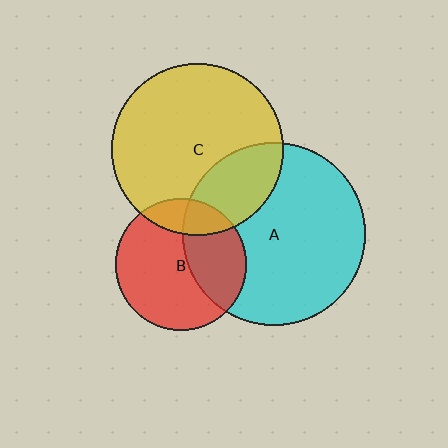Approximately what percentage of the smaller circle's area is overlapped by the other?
Approximately 15%.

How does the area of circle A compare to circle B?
Approximately 1.9 times.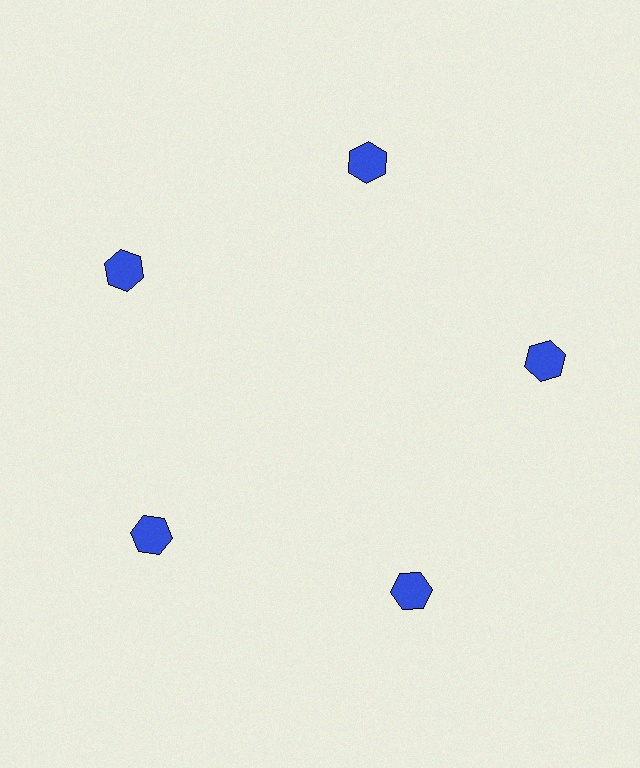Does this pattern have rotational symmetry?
Yes, this pattern has 5-fold rotational symmetry. It looks the same after rotating 72 degrees around the center.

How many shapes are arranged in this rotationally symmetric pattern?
There are 5 shapes, arranged in 5 groups of 1.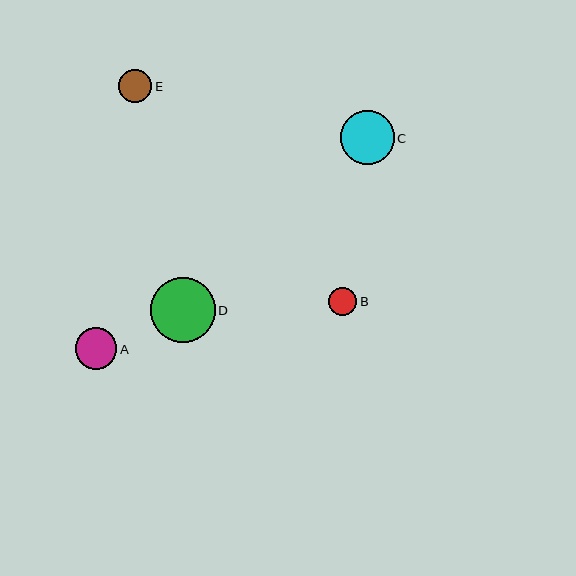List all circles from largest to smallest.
From largest to smallest: D, C, A, E, B.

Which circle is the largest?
Circle D is the largest with a size of approximately 64 pixels.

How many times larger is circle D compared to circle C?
Circle D is approximately 1.2 times the size of circle C.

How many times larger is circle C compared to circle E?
Circle C is approximately 1.6 times the size of circle E.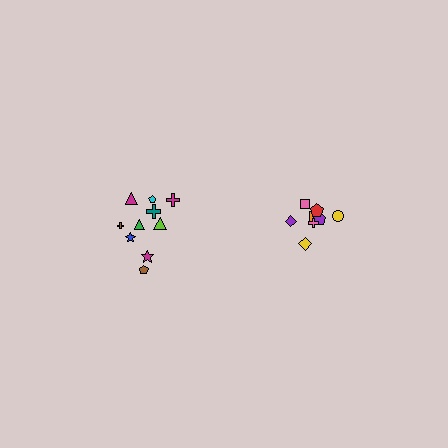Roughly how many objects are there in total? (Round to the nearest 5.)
Roughly 20 objects in total.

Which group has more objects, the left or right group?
The left group.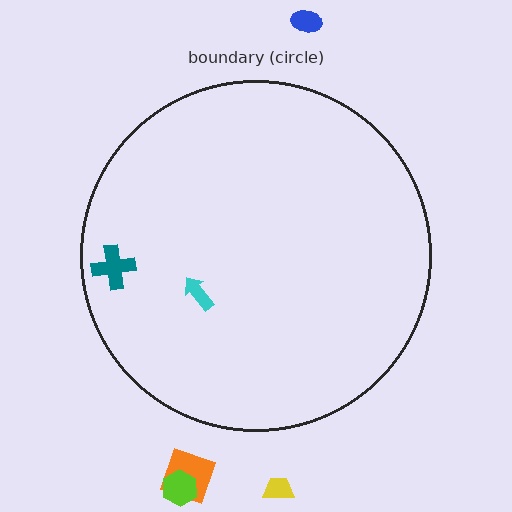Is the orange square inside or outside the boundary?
Outside.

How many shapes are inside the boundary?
2 inside, 4 outside.